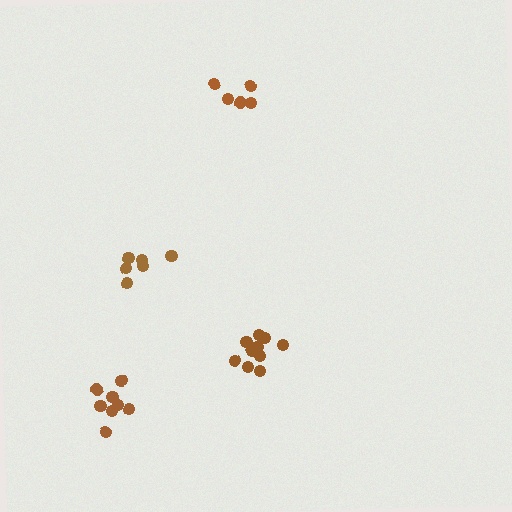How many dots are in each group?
Group 1: 6 dots, Group 2: 10 dots, Group 3: 6 dots, Group 4: 8 dots (30 total).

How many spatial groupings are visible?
There are 4 spatial groupings.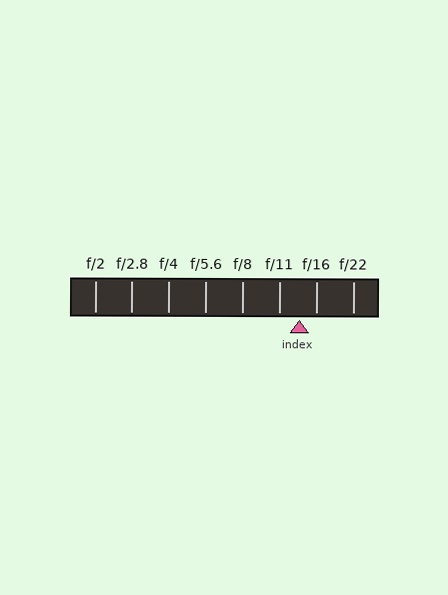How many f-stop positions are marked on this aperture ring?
There are 8 f-stop positions marked.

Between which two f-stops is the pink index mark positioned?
The index mark is between f/11 and f/16.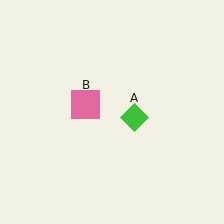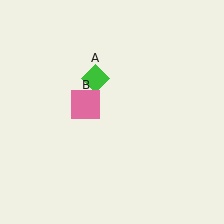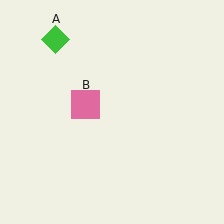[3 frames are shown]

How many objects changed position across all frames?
1 object changed position: green diamond (object A).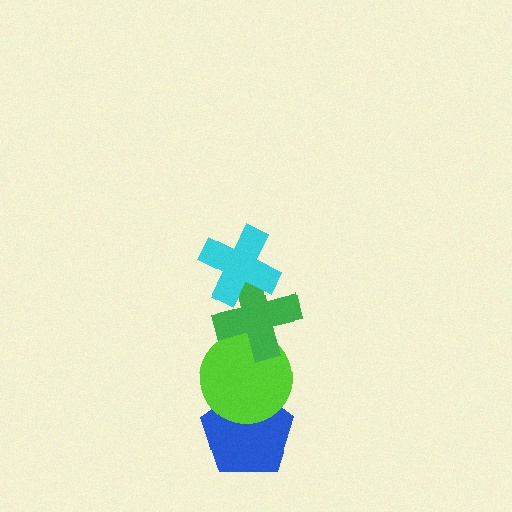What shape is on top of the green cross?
The cyan cross is on top of the green cross.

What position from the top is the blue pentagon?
The blue pentagon is 4th from the top.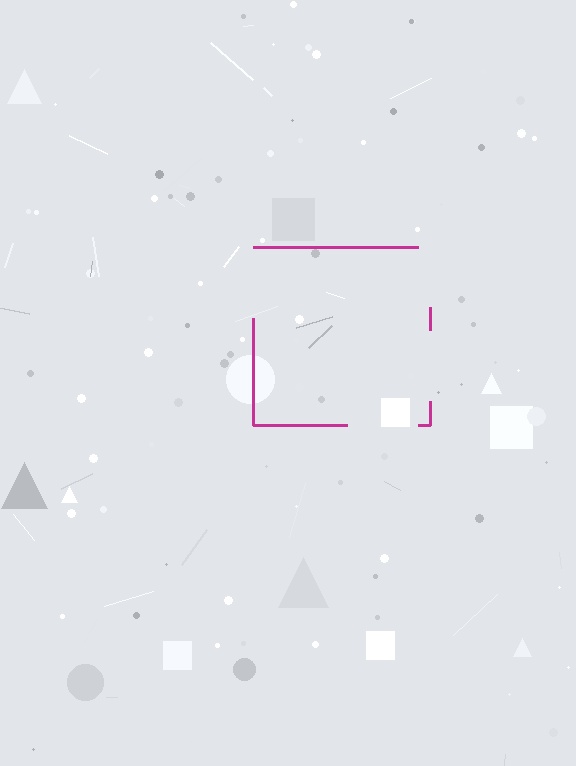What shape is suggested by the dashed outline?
The dashed outline suggests a square.